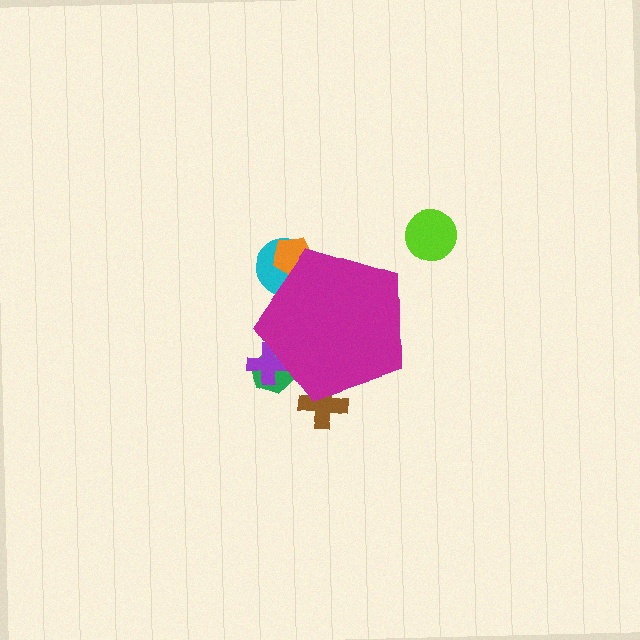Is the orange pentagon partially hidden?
Yes, the orange pentagon is partially hidden behind the magenta pentagon.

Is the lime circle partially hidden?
No, the lime circle is fully visible.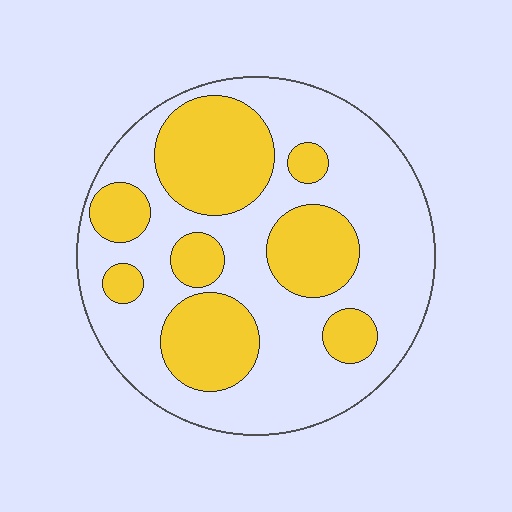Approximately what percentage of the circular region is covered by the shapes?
Approximately 35%.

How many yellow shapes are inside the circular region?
8.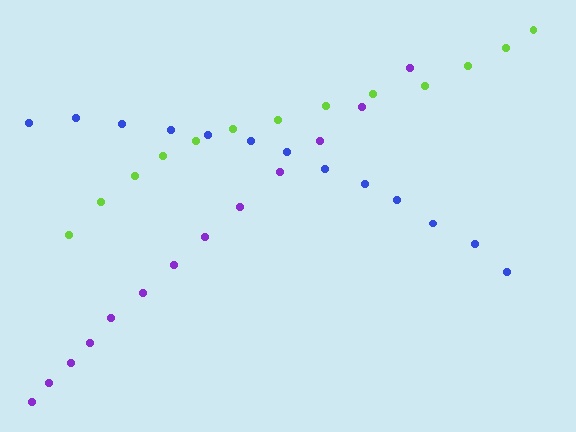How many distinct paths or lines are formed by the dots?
There are 3 distinct paths.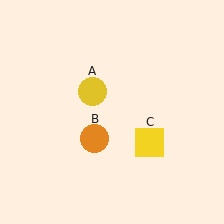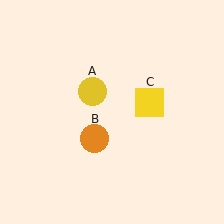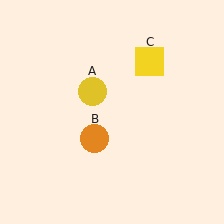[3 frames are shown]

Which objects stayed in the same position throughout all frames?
Yellow circle (object A) and orange circle (object B) remained stationary.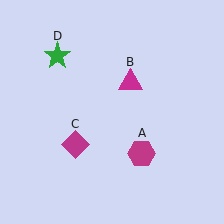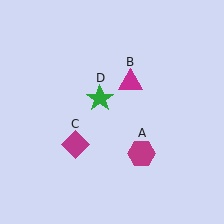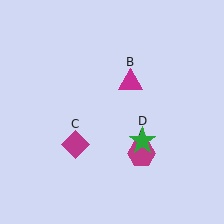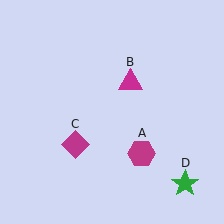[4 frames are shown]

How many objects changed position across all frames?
1 object changed position: green star (object D).